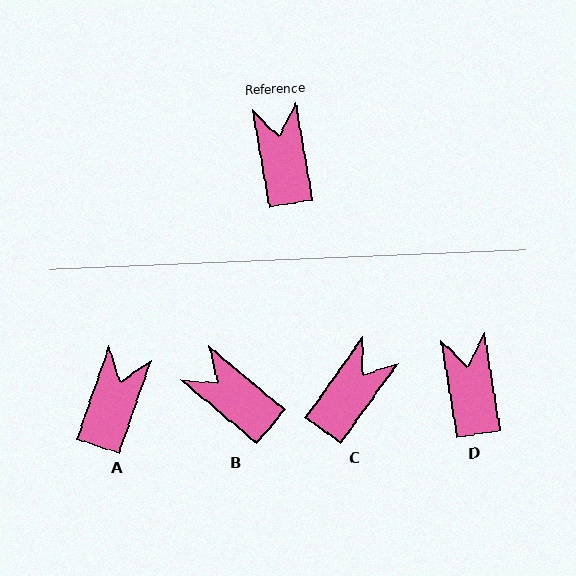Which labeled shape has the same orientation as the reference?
D.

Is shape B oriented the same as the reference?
No, it is off by about 41 degrees.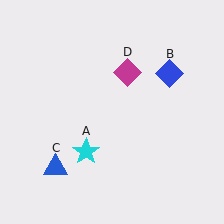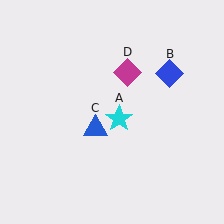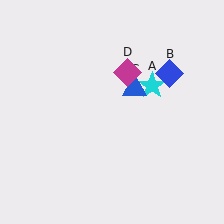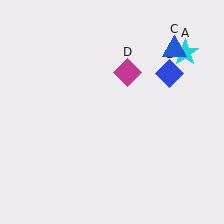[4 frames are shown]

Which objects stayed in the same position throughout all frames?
Blue diamond (object B) and magenta diamond (object D) remained stationary.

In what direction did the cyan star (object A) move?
The cyan star (object A) moved up and to the right.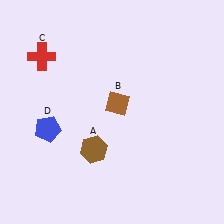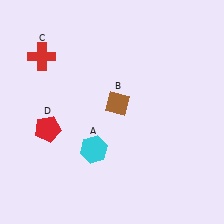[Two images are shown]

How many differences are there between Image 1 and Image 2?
There are 2 differences between the two images.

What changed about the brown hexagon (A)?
In Image 1, A is brown. In Image 2, it changed to cyan.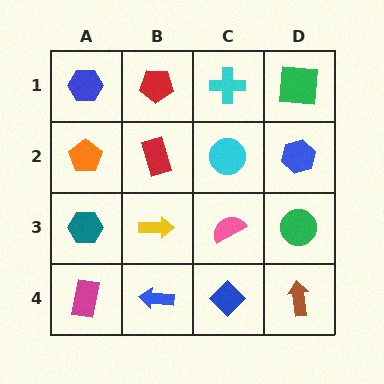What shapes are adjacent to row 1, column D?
A blue hexagon (row 2, column D), a cyan cross (row 1, column C).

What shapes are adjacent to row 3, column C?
A cyan circle (row 2, column C), a blue diamond (row 4, column C), a yellow arrow (row 3, column B), a green circle (row 3, column D).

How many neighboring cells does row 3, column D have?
3.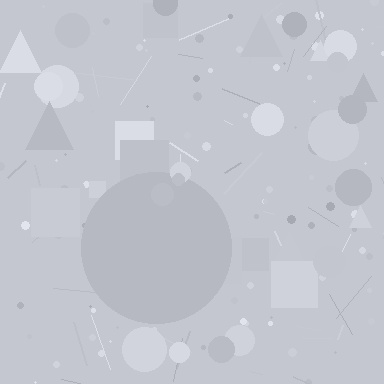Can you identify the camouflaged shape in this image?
The camouflaged shape is a circle.